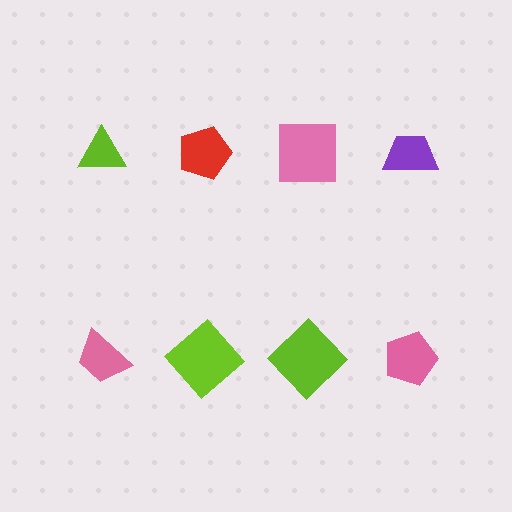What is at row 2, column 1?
A pink trapezoid.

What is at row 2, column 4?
A pink pentagon.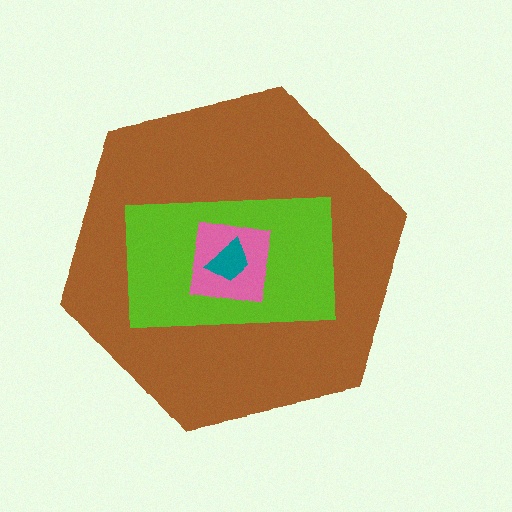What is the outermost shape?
The brown hexagon.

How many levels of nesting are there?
4.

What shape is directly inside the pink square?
The teal trapezoid.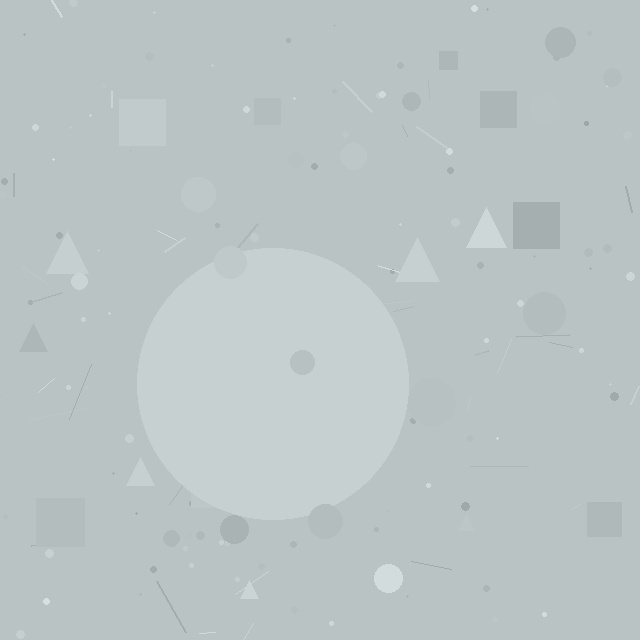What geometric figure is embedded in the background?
A circle is embedded in the background.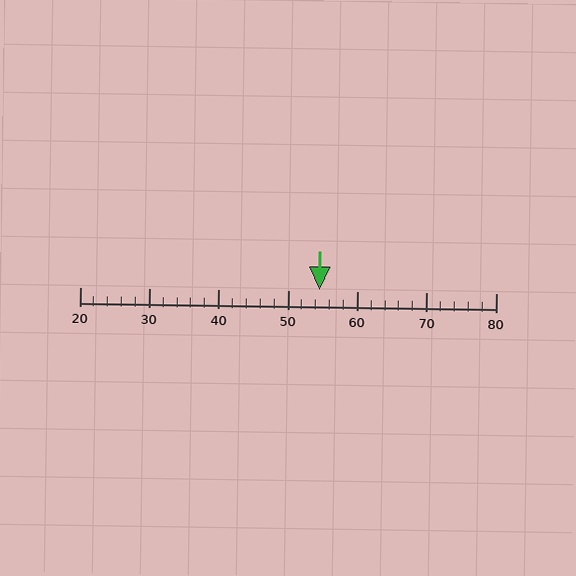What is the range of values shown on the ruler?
The ruler shows values from 20 to 80.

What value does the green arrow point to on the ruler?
The green arrow points to approximately 55.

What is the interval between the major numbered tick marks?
The major tick marks are spaced 10 units apart.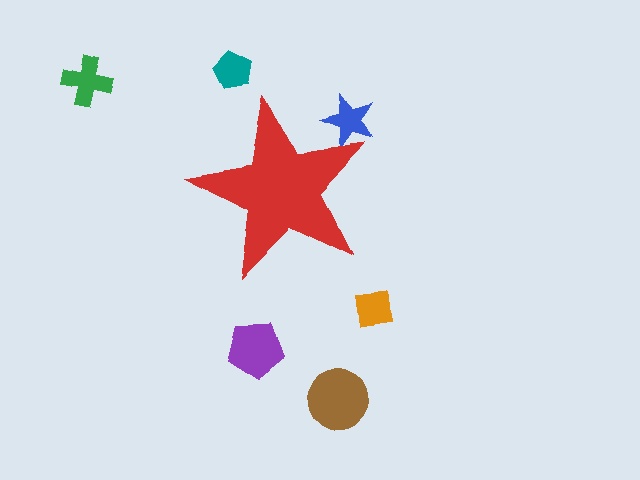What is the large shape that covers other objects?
A red star.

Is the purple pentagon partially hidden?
No, the purple pentagon is fully visible.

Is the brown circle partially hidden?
No, the brown circle is fully visible.